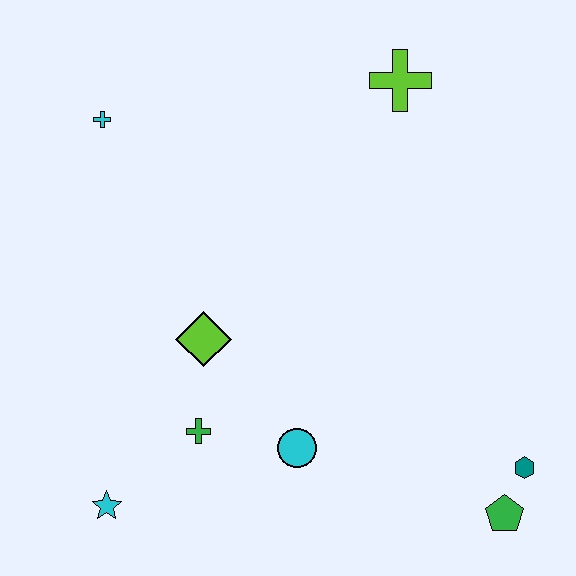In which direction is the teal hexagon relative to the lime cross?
The teal hexagon is below the lime cross.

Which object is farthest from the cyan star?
The lime cross is farthest from the cyan star.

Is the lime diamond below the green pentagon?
No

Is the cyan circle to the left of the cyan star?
No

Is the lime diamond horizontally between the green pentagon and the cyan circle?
No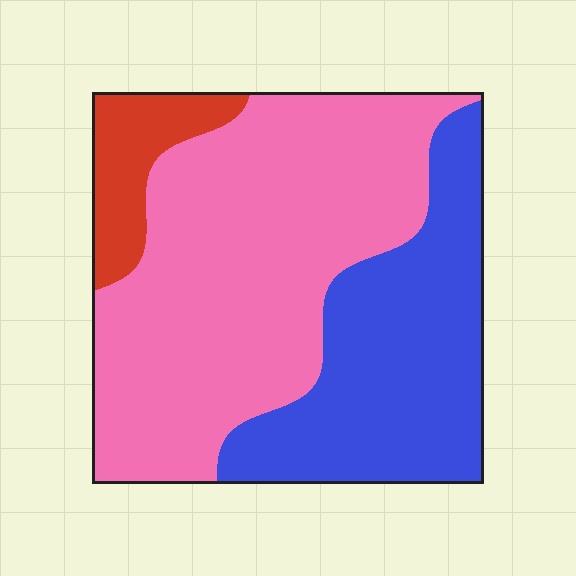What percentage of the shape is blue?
Blue covers 34% of the shape.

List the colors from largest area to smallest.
From largest to smallest: pink, blue, red.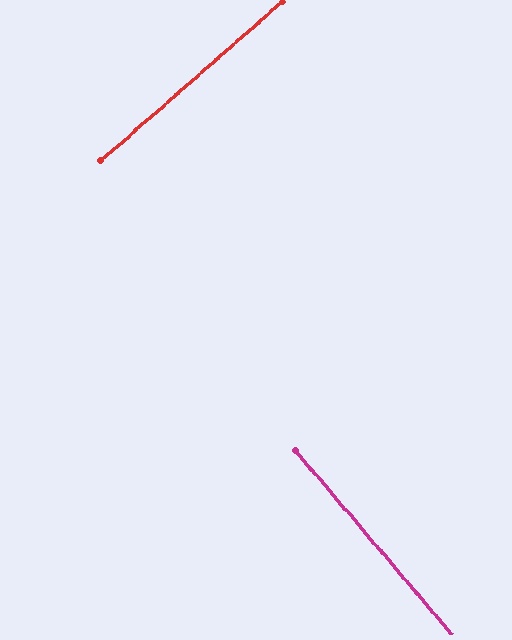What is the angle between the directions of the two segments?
Approximately 89 degrees.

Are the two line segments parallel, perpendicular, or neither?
Perpendicular — they meet at approximately 89°.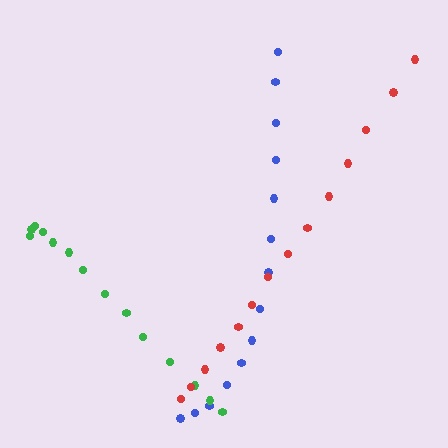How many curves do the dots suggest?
There are 3 distinct paths.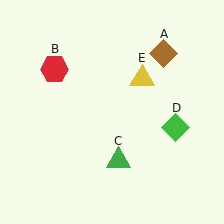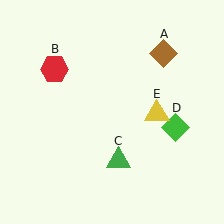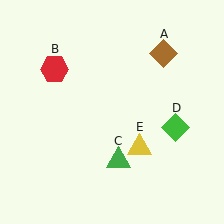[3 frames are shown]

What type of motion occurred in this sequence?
The yellow triangle (object E) rotated clockwise around the center of the scene.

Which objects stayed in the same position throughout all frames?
Brown diamond (object A) and red hexagon (object B) and green triangle (object C) and green diamond (object D) remained stationary.